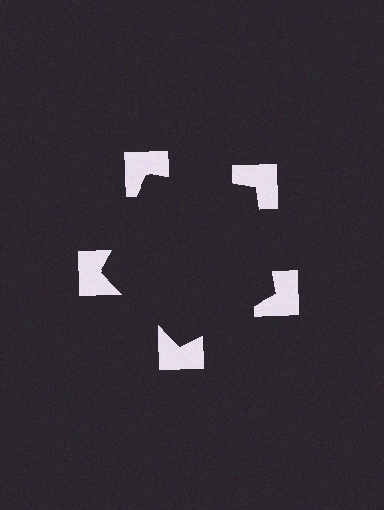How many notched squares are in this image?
There are 5 — one at each vertex of the illusory pentagon.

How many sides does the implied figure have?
5 sides.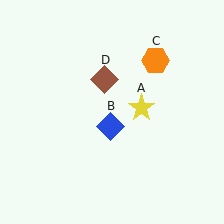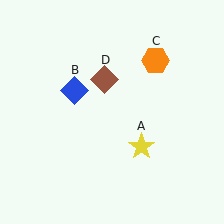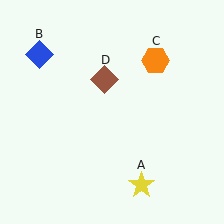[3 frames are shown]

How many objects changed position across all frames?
2 objects changed position: yellow star (object A), blue diamond (object B).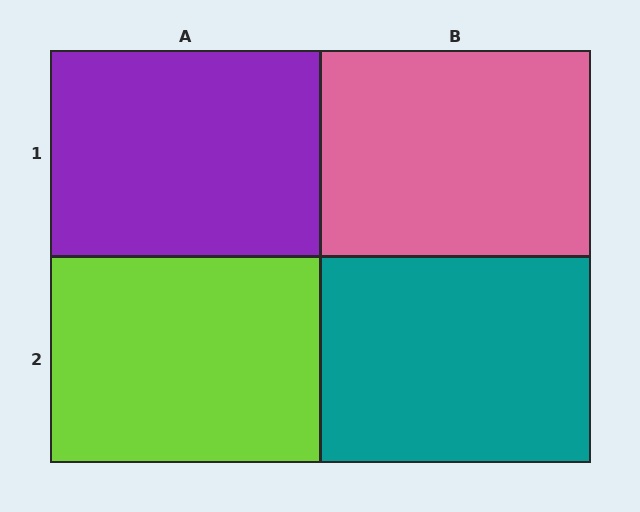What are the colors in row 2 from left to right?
Lime, teal.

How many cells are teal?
1 cell is teal.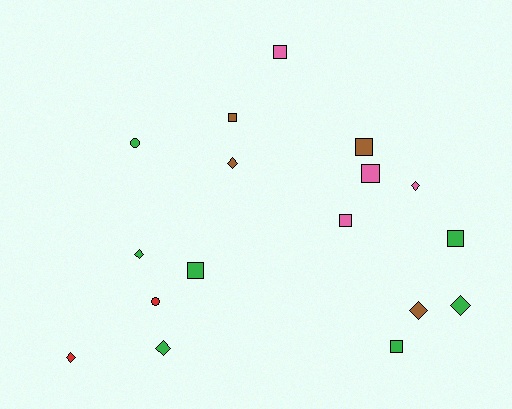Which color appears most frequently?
Green, with 7 objects.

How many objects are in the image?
There are 17 objects.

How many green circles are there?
There is 1 green circle.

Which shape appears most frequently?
Square, with 8 objects.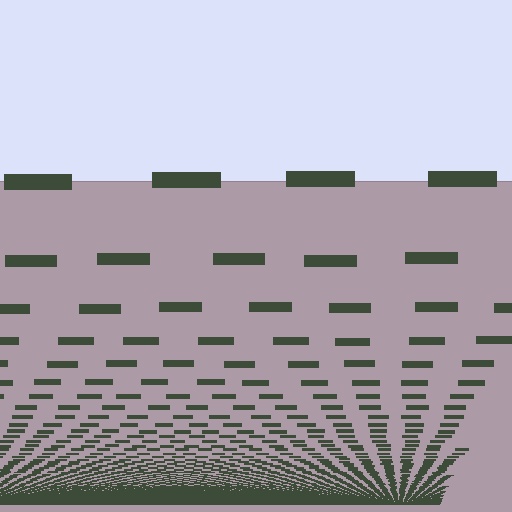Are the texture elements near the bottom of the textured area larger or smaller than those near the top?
Smaller. The gradient is inverted — elements near the bottom are smaller and denser.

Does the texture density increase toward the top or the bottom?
Density increases toward the bottom.